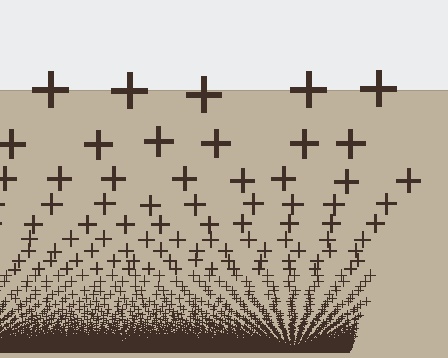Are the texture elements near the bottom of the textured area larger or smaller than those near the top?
Smaller. The gradient is inverted — elements near the bottom are smaller and denser.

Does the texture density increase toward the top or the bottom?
Density increases toward the bottom.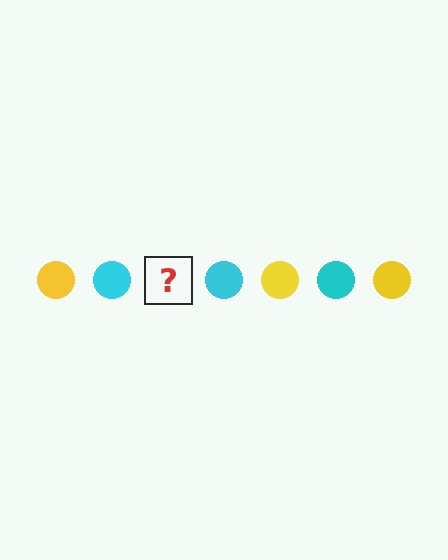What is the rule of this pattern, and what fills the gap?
The rule is that the pattern cycles through yellow, cyan circles. The gap should be filled with a yellow circle.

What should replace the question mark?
The question mark should be replaced with a yellow circle.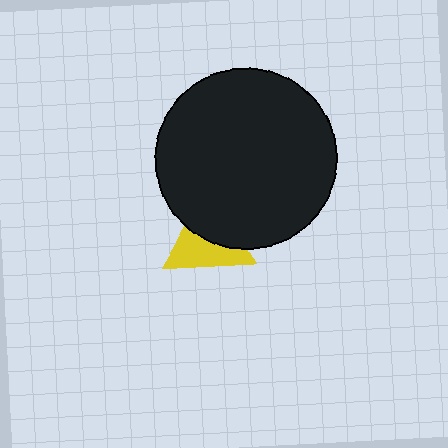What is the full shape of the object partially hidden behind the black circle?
The partially hidden object is a yellow triangle.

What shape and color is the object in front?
The object in front is a black circle.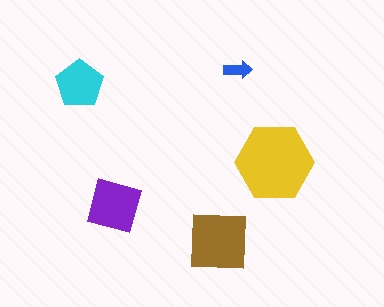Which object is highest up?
The blue arrow is topmost.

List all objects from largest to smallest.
The yellow hexagon, the brown square, the purple square, the cyan pentagon, the blue arrow.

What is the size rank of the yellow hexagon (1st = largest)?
1st.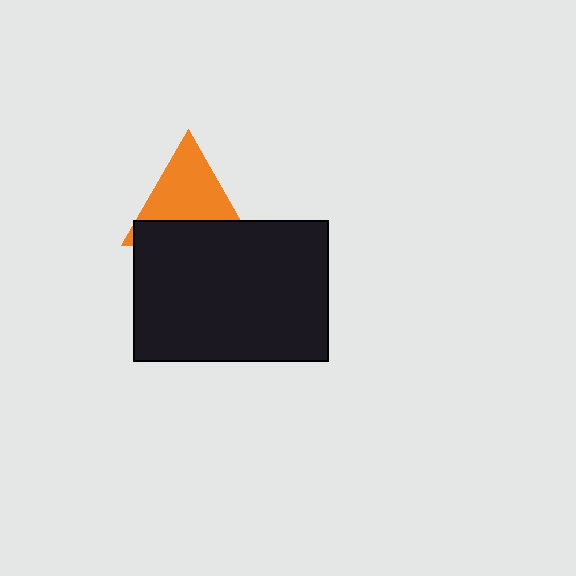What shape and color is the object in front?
The object in front is a black rectangle.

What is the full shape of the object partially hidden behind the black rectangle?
The partially hidden object is an orange triangle.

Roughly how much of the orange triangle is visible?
About half of it is visible (roughly 62%).